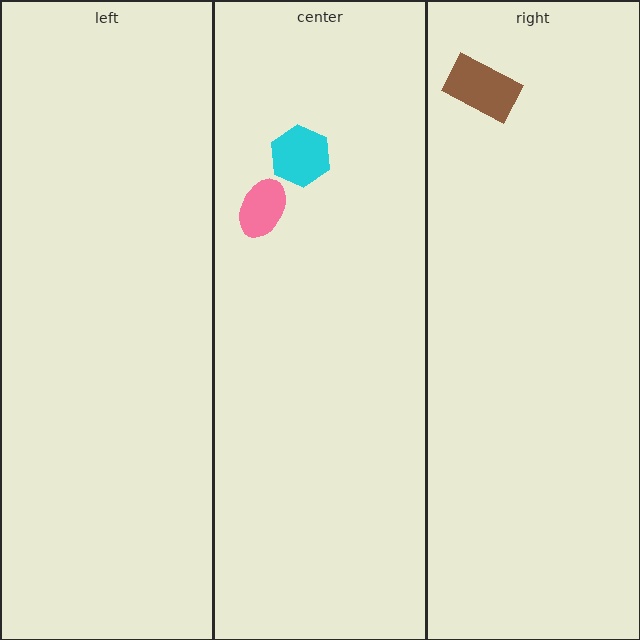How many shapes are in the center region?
2.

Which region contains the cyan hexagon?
The center region.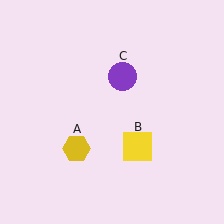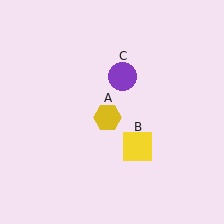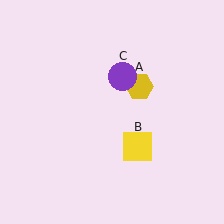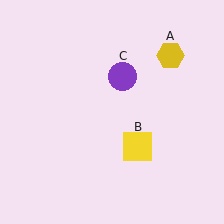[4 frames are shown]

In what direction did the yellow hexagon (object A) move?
The yellow hexagon (object A) moved up and to the right.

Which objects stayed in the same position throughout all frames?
Yellow square (object B) and purple circle (object C) remained stationary.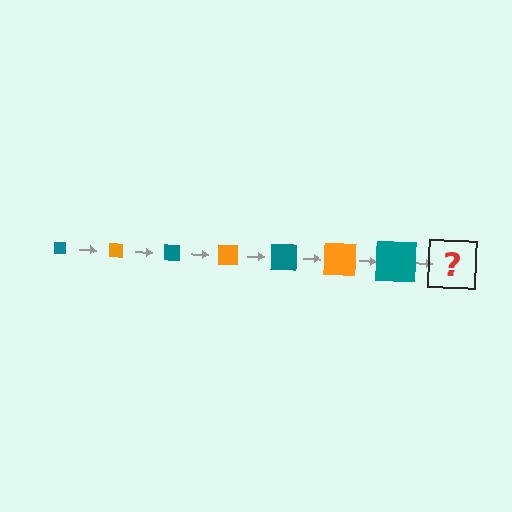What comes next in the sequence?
The next element should be an orange square, larger than the previous one.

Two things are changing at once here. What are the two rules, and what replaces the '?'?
The two rules are that the square grows larger each step and the color cycles through teal and orange. The '?' should be an orange square, larger than the previous one.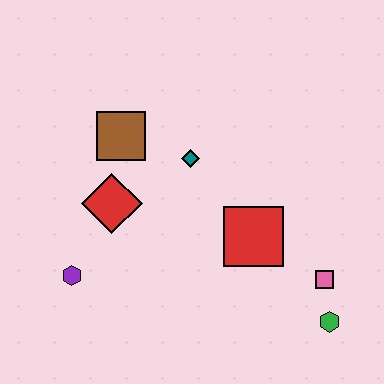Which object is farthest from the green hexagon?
The brown square is farthest from the green hexagon.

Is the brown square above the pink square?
Yes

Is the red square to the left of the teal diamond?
No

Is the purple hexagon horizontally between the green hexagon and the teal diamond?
No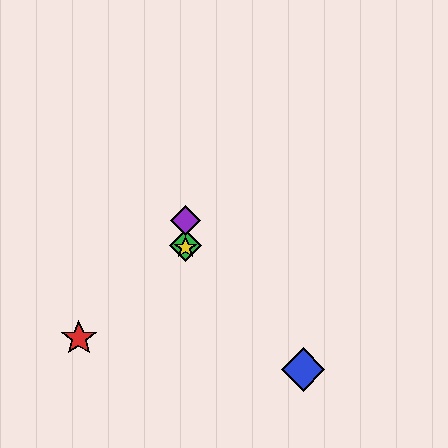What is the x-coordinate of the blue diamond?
The blue diamond is at x≈303.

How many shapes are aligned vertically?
3 shapes (the green diamond, the yellow star, the purple diamond) are aligned vertically.